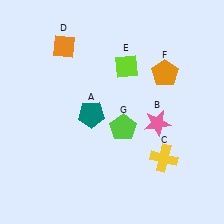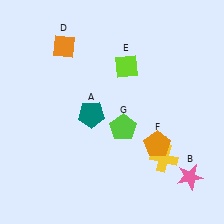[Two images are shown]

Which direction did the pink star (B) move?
The pink star (B) moved down.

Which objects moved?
The objects that moved are: the pink star (B), the orange pentagon (F).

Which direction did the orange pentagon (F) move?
The orange pentagon (F) moved down.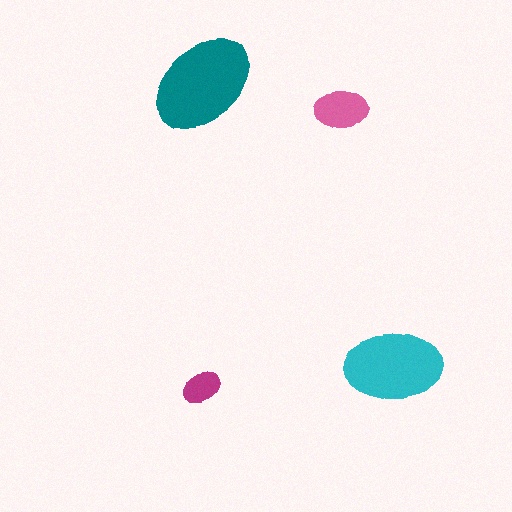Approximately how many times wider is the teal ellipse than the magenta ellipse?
About 2.5 times wider.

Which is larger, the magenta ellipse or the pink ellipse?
The pink one.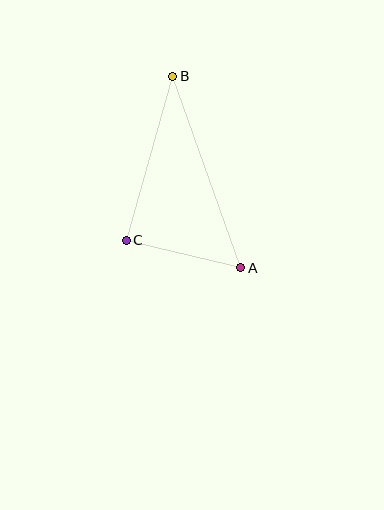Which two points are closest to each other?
Points A and C are closest to each other.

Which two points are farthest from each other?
Points A and B are farthest from each other.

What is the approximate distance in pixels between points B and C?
The distance between B and C is approximately 170 pixels.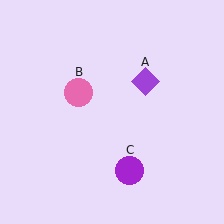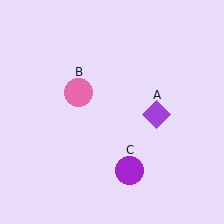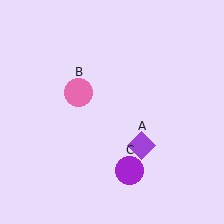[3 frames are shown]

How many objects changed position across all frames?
1 object changed position: purple diamond (object A).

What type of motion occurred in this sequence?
The purple diamond (object A) rotated clockwise around the center of the scene.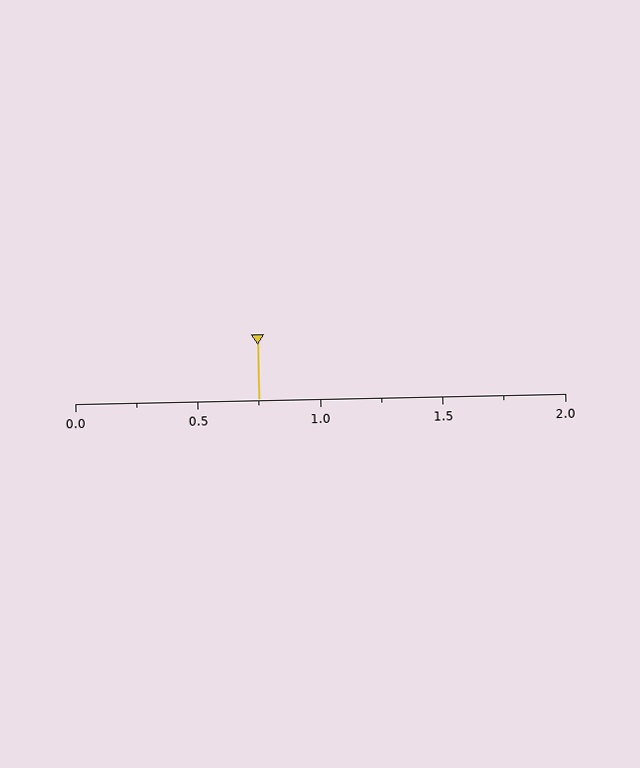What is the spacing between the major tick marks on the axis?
The major ticks are spaced 0.5 apart.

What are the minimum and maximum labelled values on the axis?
The axis runs from 0.0 to 2.0.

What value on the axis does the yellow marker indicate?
The marker indicates approximately 0.75.